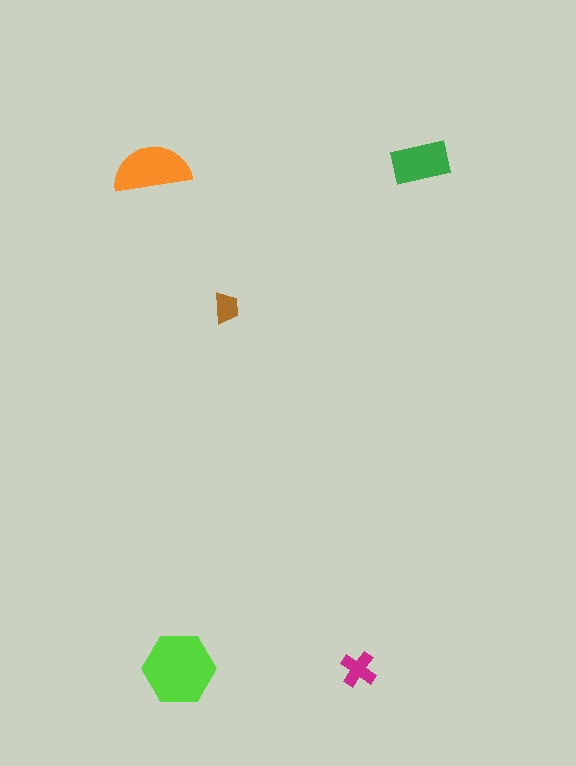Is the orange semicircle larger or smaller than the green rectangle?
Larger.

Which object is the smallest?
The brown trapezoid.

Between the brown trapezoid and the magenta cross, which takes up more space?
The magenta cross.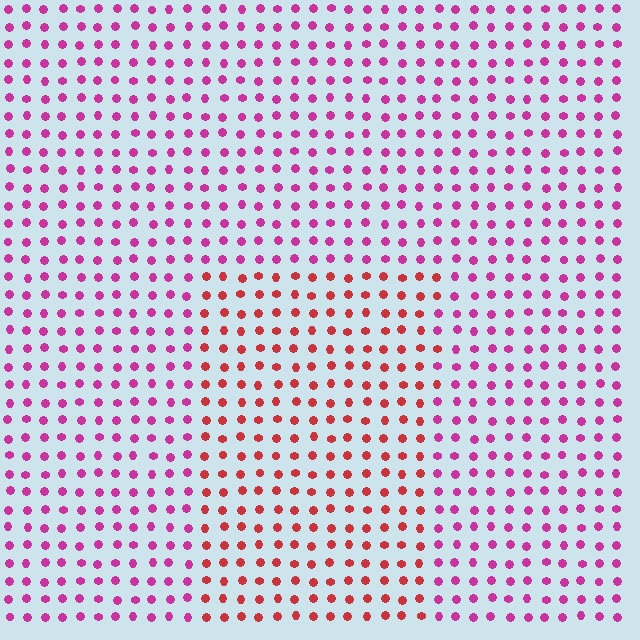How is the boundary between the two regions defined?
The boundary is defined purely by a slight shift in hue (about 38 degrees). Spacing, size, and orientation are identical on both sides.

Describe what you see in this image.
The image is filled with small magenta elements in a uniform arrangement. A rectangle-shaped region is visible where the elements are tinted to a slightly different hue, forming a subtle color boundary.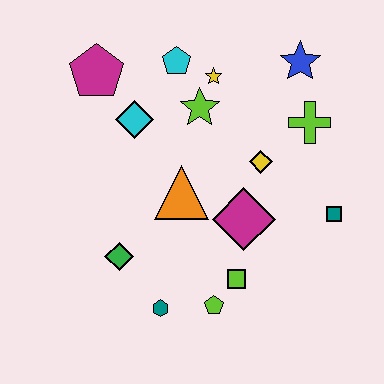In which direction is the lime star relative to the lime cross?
The lime star is to the left of the lime cross.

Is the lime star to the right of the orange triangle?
Yes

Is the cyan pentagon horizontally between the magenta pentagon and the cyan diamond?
No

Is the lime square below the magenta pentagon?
Yes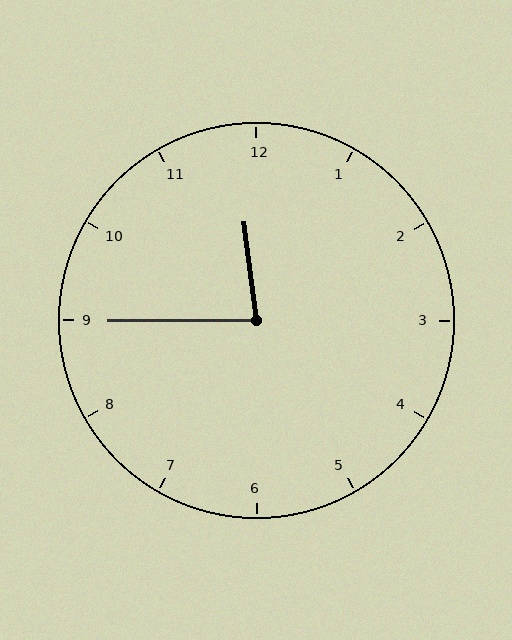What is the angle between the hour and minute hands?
Approximately 82 degrees.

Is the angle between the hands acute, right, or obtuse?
It is acute.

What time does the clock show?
11:45.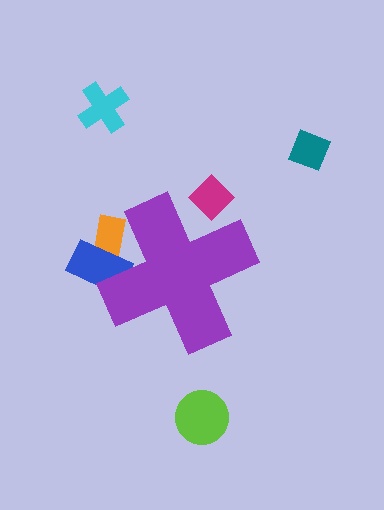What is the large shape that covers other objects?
A purple cross.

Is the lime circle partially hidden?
No, the lime circle is fully visible.